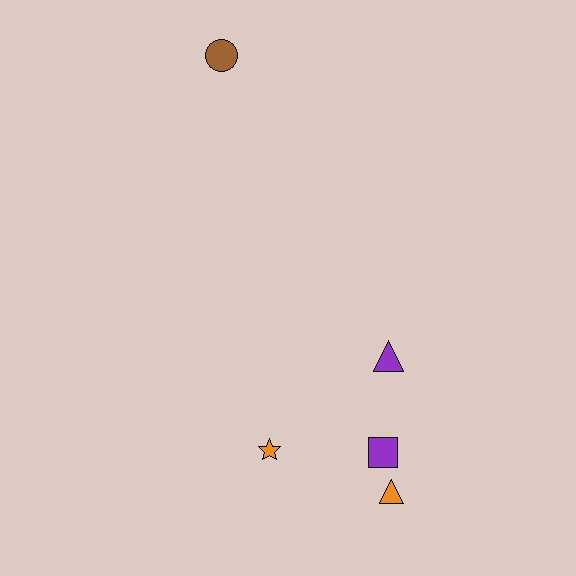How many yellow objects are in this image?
There are no yellow objects.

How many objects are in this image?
There are 5 objects.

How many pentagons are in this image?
There are no pentagons.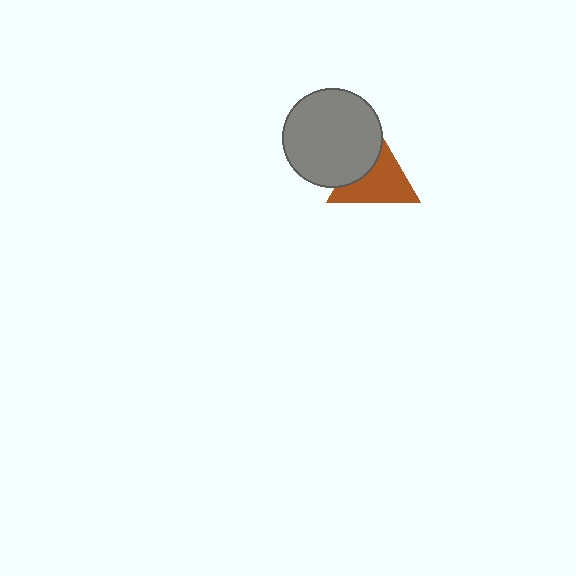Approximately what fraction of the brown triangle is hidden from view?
Roughly 34% of the brown triangle is hidden behind the gray circle.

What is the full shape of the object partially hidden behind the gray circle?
The partially hidden object is a brown triangle.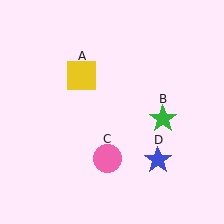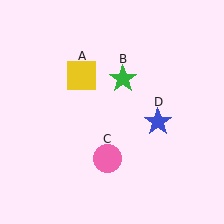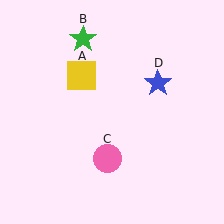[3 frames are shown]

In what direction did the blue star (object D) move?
The blue star (object D) moved up.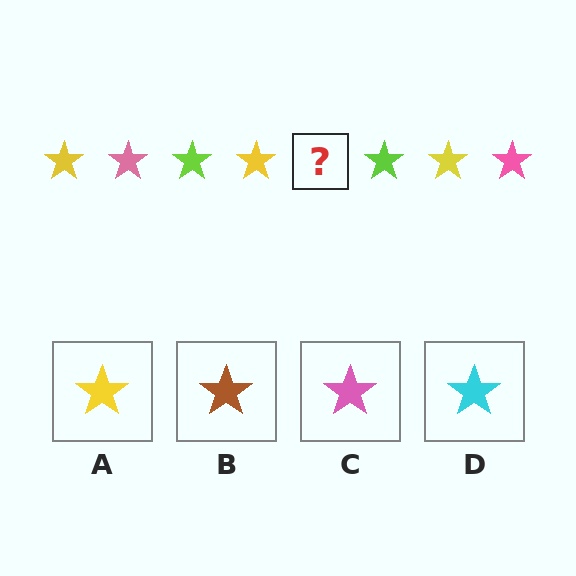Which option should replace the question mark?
Option C.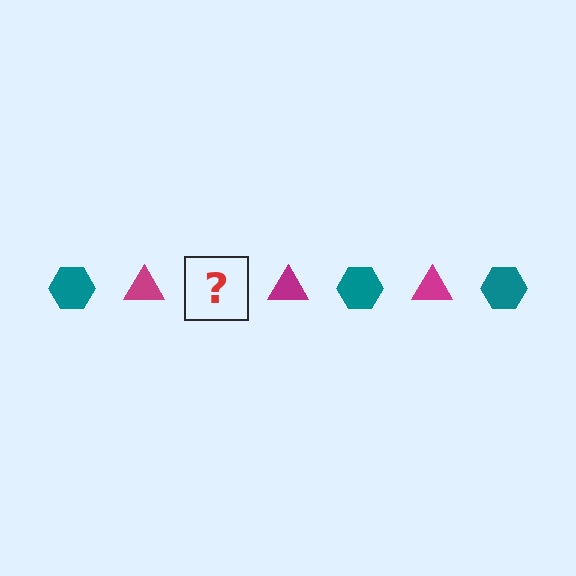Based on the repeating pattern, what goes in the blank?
The blank should be a teal hexagon.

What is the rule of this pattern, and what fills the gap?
The rule is that the pattern alternates between teal hexagon and magenta triangle. The gap should be filled with a teal hexagon.